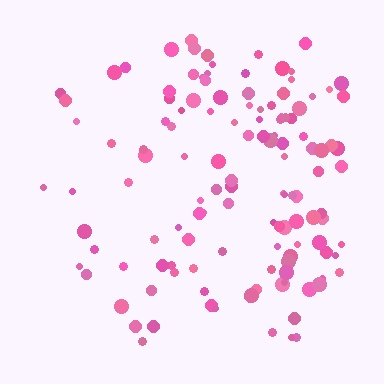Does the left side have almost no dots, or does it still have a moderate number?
Still a moderate number, just noticeably fewer than the right.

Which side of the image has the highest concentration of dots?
The right.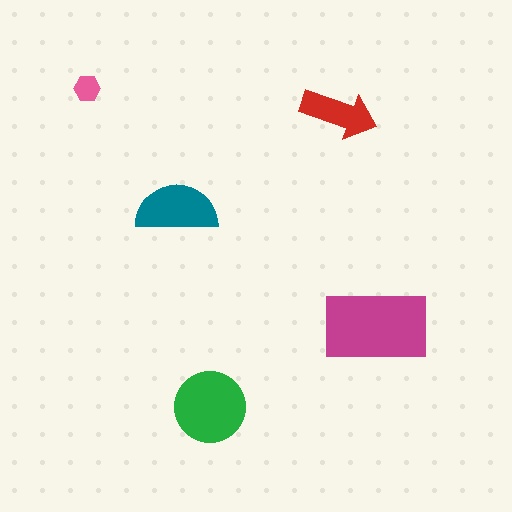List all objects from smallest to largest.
The pink hexagon, the red arrow, the teal semicircle, the green circle, the magenta rectangle.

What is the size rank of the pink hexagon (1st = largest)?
5th.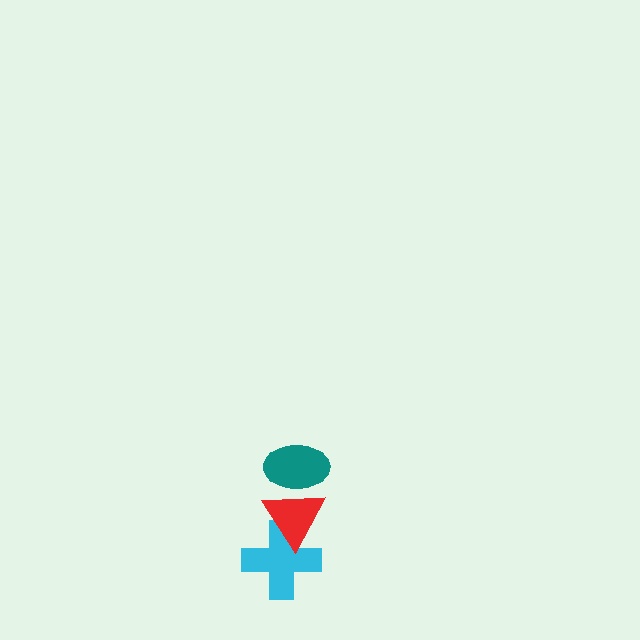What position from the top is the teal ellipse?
The teal ellipse is 1st from the top.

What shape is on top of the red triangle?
The teal ellipse is on top of the red triangle.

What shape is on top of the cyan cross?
The red triangle is on top of the cyan cross.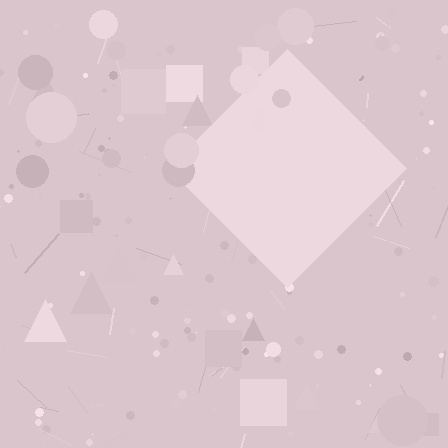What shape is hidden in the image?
A diamond is hidden in the image.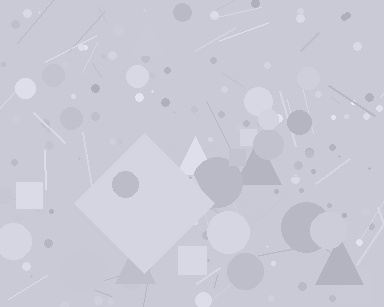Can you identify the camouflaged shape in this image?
The camouflaged shape is a diamond.